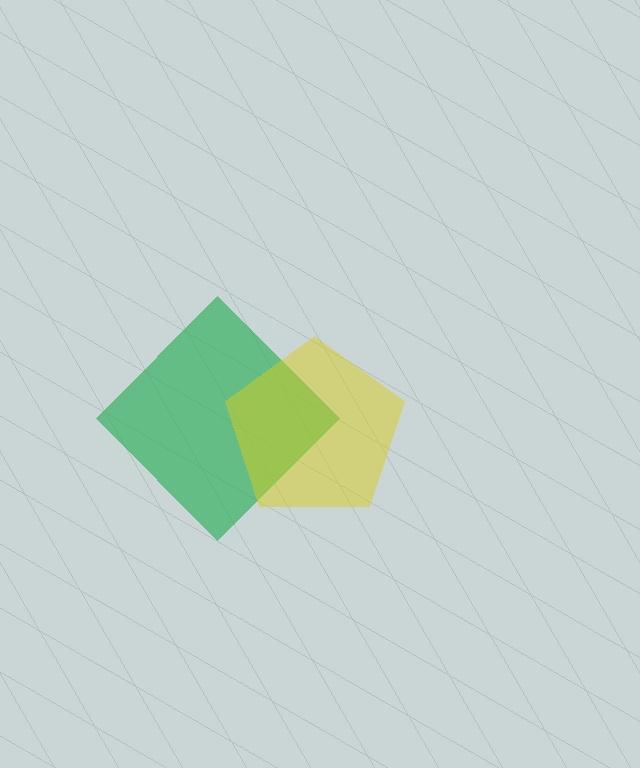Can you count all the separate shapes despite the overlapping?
Yes, there are 2 separate shapes.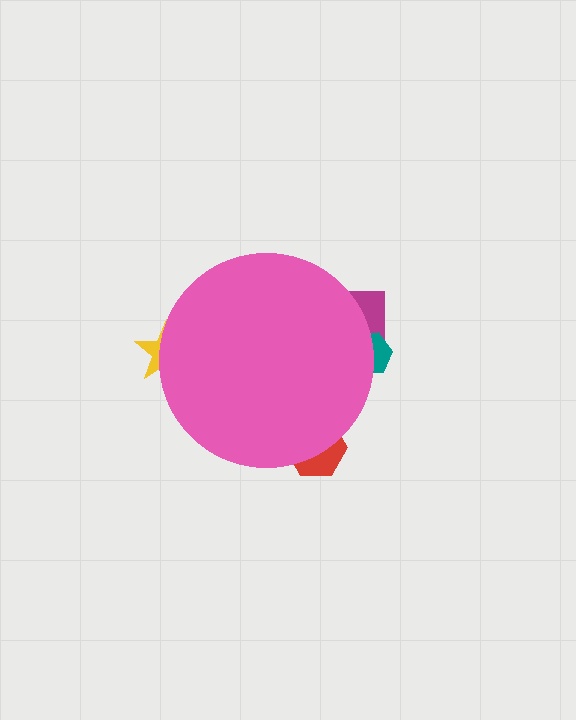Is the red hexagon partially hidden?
Yes, the red hexagon is partially hidden behind the pink circle.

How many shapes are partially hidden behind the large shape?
4 shapes are partially hidden.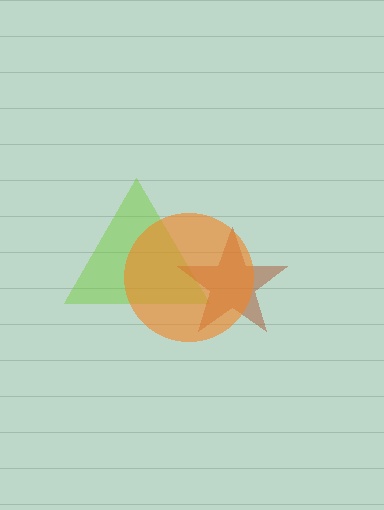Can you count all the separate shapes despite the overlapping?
Yes, there are 3 separate shapes.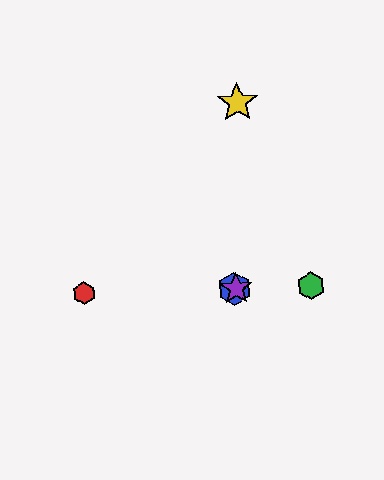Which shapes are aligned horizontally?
The red hexagon, the blue hexagon, the green hexagon, the purple star are aligned horizontally.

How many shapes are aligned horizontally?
4 shapes (the red hexagon, the blue hexagon, the green hexagon, the purple star) are aligned horizontally.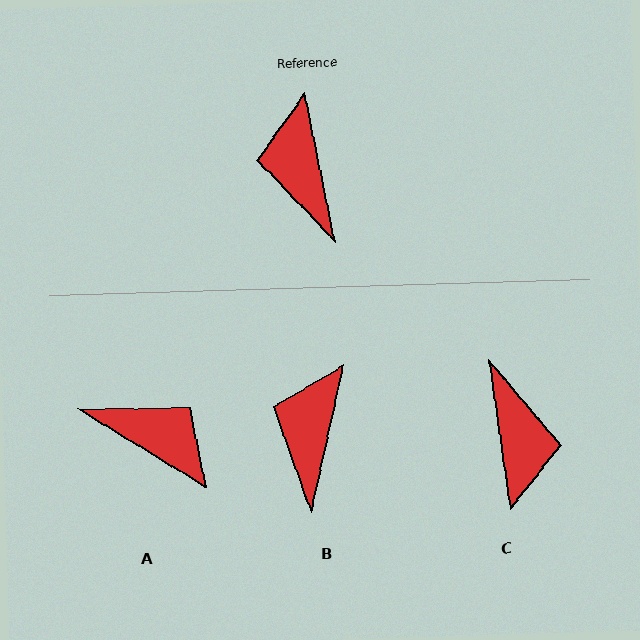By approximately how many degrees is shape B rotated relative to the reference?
Approximately 24 degrees clockwise.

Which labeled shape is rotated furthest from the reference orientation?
C, about 177 degrees away.